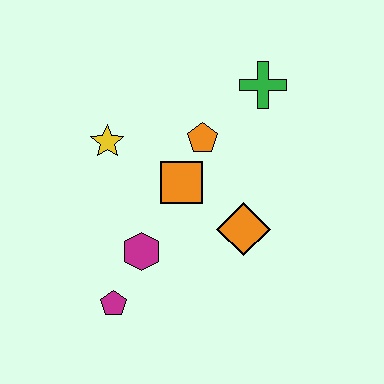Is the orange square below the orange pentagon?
Yes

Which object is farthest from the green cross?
The magenta pentagon is farthest from the green cross.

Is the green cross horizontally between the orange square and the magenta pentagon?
No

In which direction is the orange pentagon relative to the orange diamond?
The orange pentagon is above the orange diamond.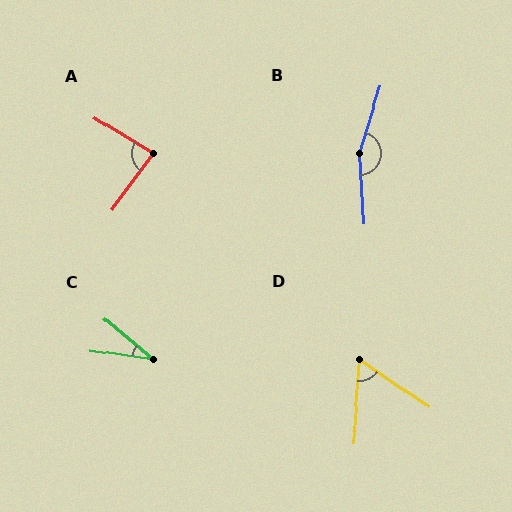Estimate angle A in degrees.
Approximately 85 degrees.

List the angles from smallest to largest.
C (31°), D (60°), A (85°), B (158°).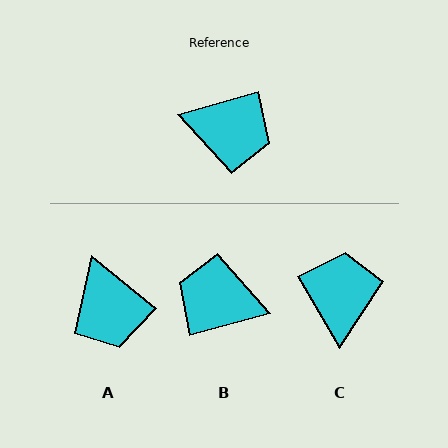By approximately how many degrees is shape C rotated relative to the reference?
Approximately 105 degrees counter-clockwise.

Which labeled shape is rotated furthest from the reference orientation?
B, about 179 degrees away.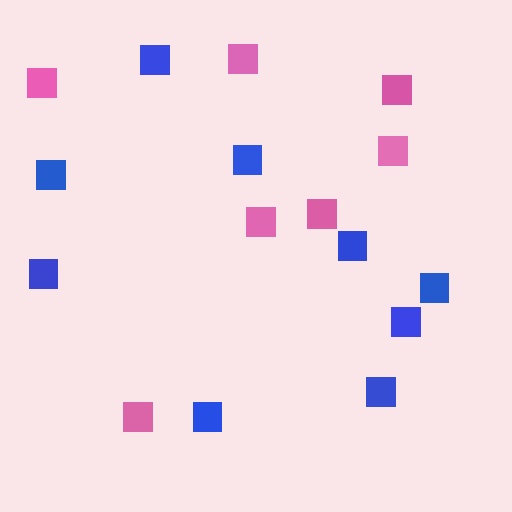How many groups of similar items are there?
There are 2 groups: one group of pink squares (7) and one group of blue squares (9).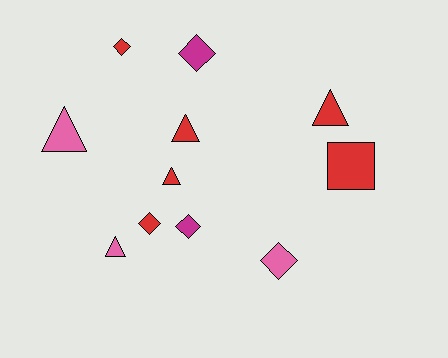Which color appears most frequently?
Red, with 6 objects.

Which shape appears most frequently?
Diamond, with 5 objects.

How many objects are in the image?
There are 11 objects.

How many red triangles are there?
There are 3 red triangles.